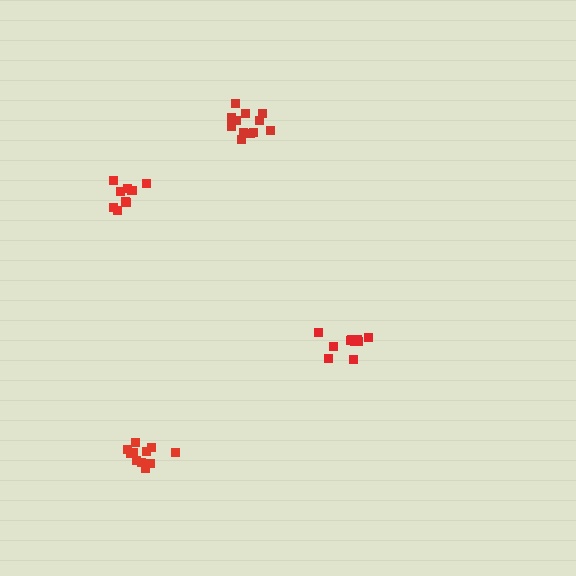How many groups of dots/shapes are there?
There are 4 groups.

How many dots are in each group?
Group 1: 11 dots, Group 2: 11 dots, Group 3: 12 dots, Group 4: 9 dots (43 total).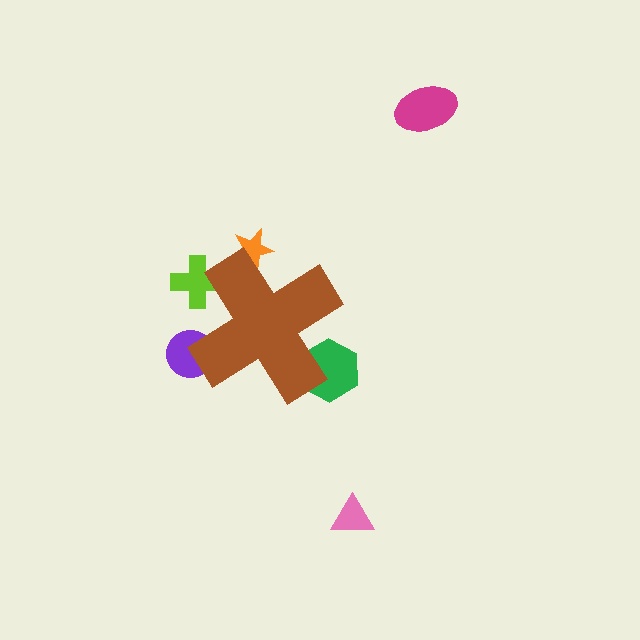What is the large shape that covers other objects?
A brown cross.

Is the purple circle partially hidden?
Yes, the purple circle is partially hidden behind the brown cross.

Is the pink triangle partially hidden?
No, the pink triangle is fully visible.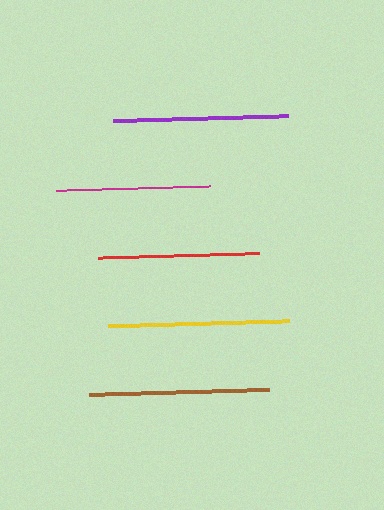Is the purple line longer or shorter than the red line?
The purple line is longer than the red line.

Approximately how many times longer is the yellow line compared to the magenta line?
The yellow line is approximately 1.2 times the length of the magenta line.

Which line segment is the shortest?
The magenta line is the shortest at approximately 154 pixels.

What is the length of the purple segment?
The purple segment is approximately 174 pixels long.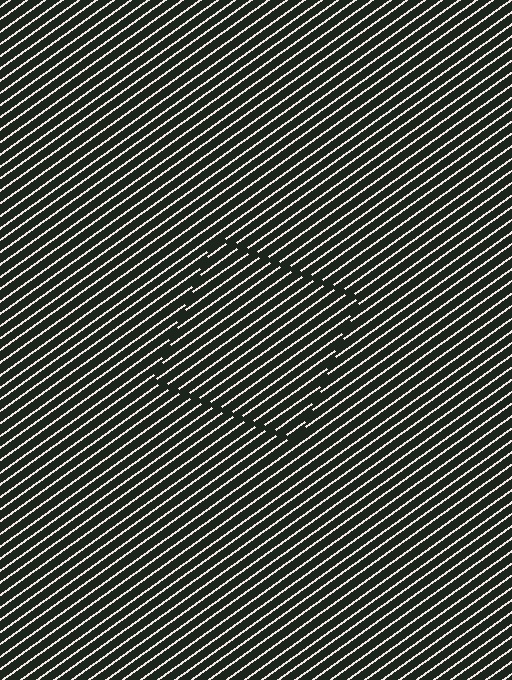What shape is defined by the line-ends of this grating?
An illusory square. The interior of the shape contains the same grating, shifted by half a period — the contour is defined by the phase discontinuity where line-ends from the inner and outer gratings abut.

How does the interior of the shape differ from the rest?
The interior of the shape contains the same grating, shifted by half a period — the contour is defined by the phase discontinuity where line-ends from the inner and outer gratings abut.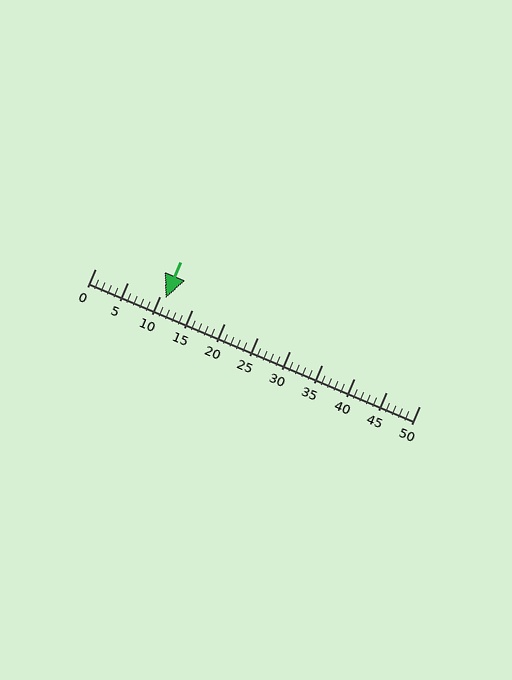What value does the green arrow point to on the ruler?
The green arrow points to approximately 11.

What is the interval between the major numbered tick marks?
The major tick marks are spaced 5 units apart.